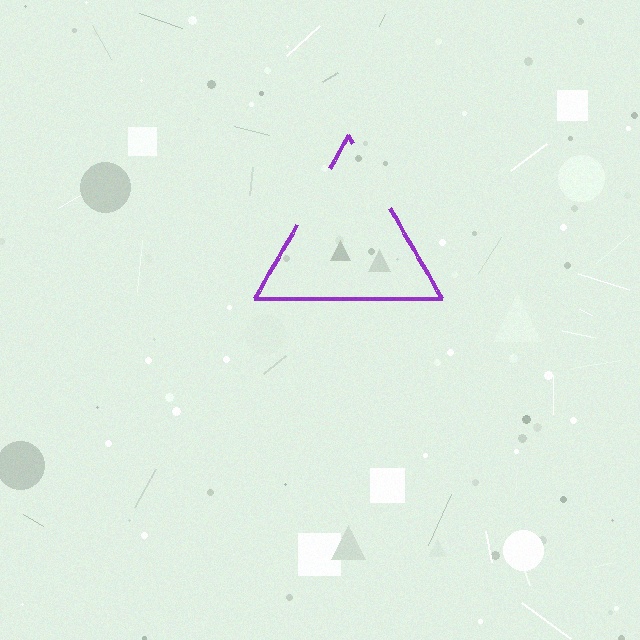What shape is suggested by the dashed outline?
The dashed outline suggests a triangle.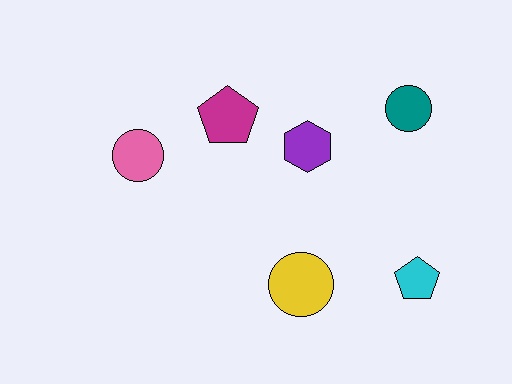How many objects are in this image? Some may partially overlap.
There are 6 objects.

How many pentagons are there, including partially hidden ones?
There are 2 pentagons.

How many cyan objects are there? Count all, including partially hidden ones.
There is 1 cyan object.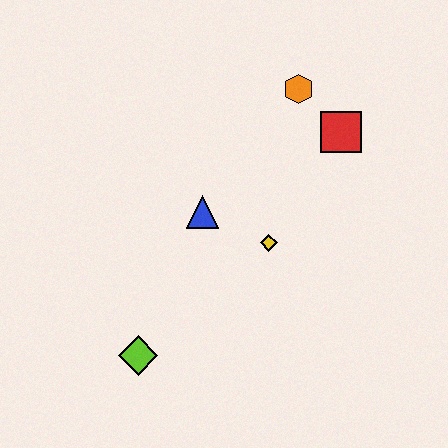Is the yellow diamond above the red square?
No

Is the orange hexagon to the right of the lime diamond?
Yes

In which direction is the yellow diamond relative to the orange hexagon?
The yellow diamond is below the orange hexagon.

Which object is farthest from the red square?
The lime diamond is farthest from the red square.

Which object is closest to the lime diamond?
The blue triangle is closest to the lime diamond.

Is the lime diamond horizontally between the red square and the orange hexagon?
No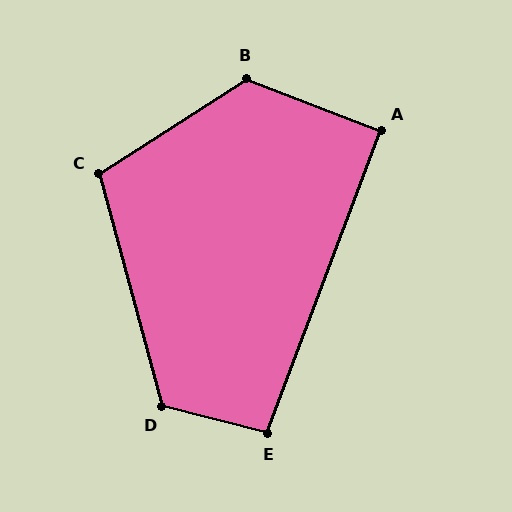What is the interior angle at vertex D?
Approximately 119 degrees (obtuse).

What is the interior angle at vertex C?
Approximately 108 degrees (obtuse).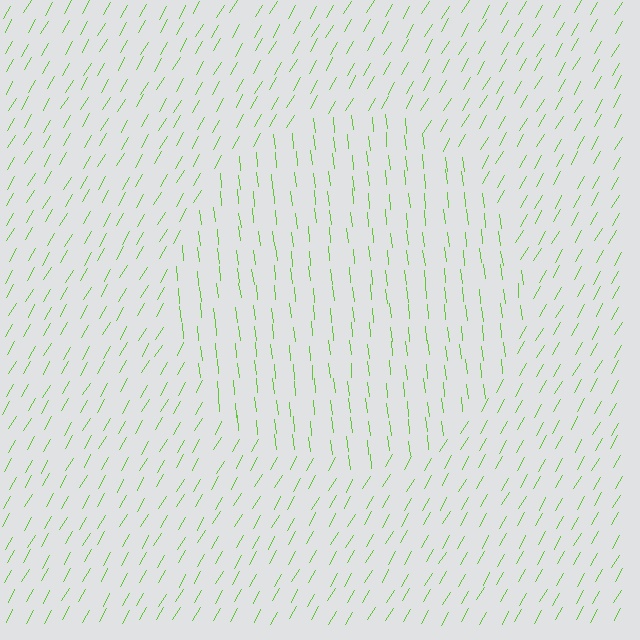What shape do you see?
I see a circle.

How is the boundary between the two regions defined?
The boundary is defined purely by a change in line orientation (approximately 36 degrees difference). All lines are the same color and thickness.